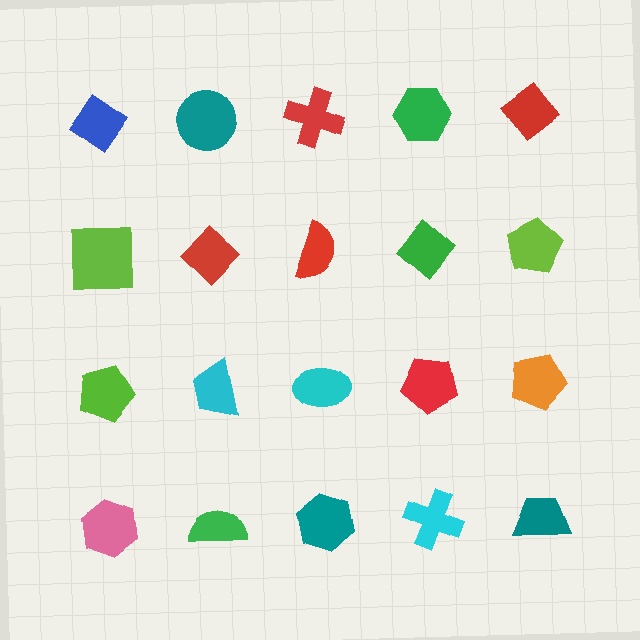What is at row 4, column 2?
A green semicircle.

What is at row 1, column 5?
A red diamond.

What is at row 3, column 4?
A red pentagon.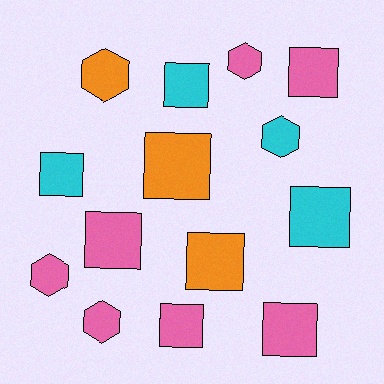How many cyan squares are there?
There are 3 cyan squares.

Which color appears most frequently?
Pink, with 7 objects.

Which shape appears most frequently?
Square, with 9 objects.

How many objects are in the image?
There are 14 objects.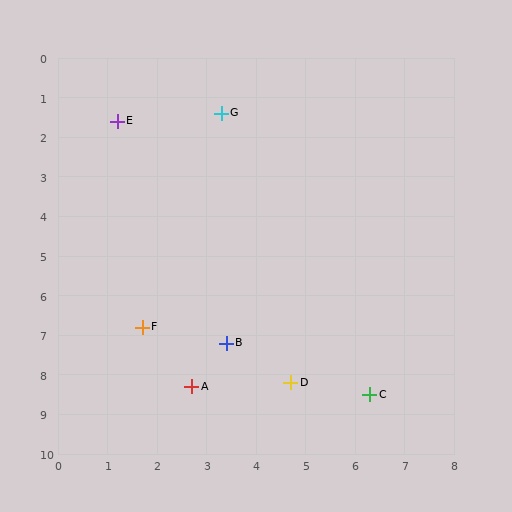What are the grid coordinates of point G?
Point G is at approximately (3.3, 1.4).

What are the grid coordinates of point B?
Point B is at approximately (3.4, 7.2).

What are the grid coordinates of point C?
Point C is at approximately (6.3, 8.5).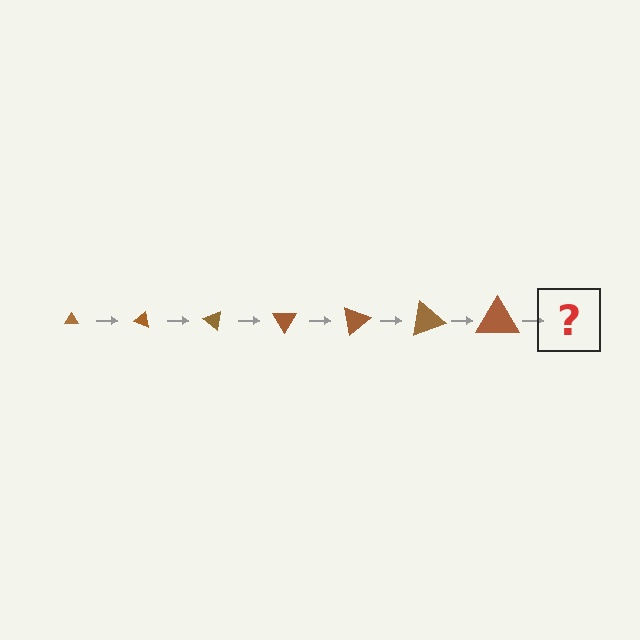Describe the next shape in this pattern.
It should be a triangle, larger than the previous one and rotated 140 degrees from the start.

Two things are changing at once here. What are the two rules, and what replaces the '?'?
The two rules are that the triangle grows larger each step and it rotates 20 degrees each step. The '?' should be a triangle, larger than the previous one and rotated 140 degrees from the start.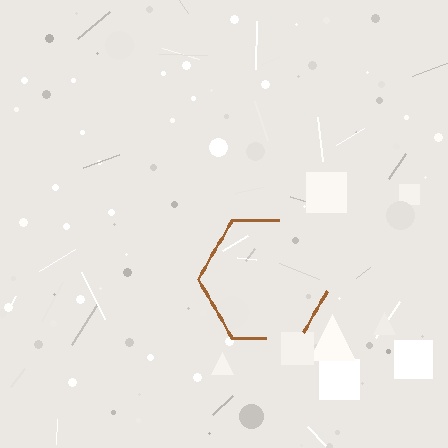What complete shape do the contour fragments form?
The contour fragments form a hexagon.